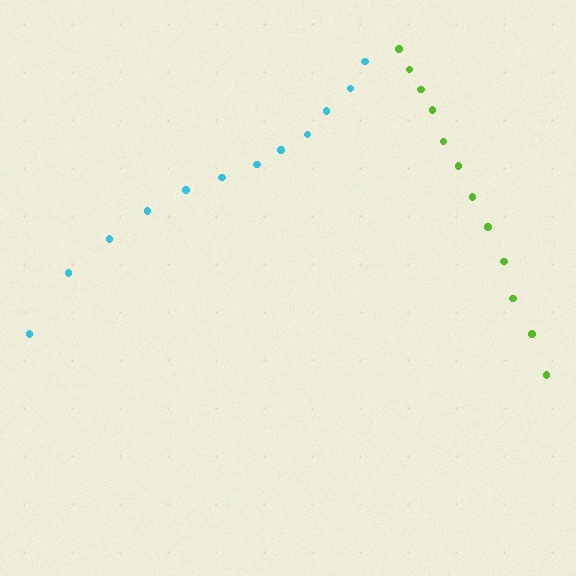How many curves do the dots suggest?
There are 2 distinct paths.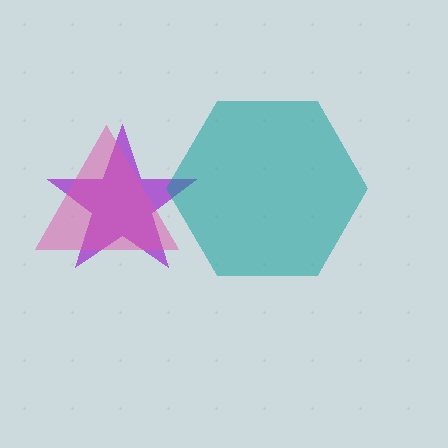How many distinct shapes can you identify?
There are 3 distinct shapes: a purple star, a pink triangle, a teal hexagon.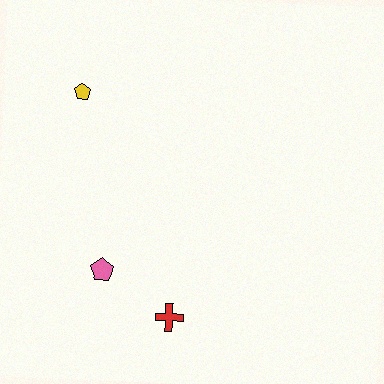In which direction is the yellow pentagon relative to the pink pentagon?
The yellow pentagon is above the pink pentagon.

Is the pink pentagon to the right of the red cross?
No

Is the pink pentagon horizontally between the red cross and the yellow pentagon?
Yes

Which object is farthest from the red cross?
The yellow pentagon is farthest from the red cross.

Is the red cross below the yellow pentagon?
Yes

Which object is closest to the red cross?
The pink pentagon is closest to the red cross.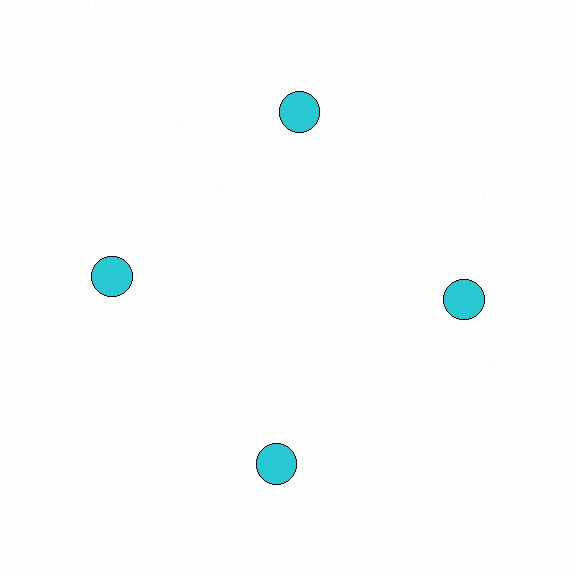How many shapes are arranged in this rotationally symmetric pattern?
There are 4 shapes, arranged in 4 groups of 1.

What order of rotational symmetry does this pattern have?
This pattern has 4-fold rotational symmetry.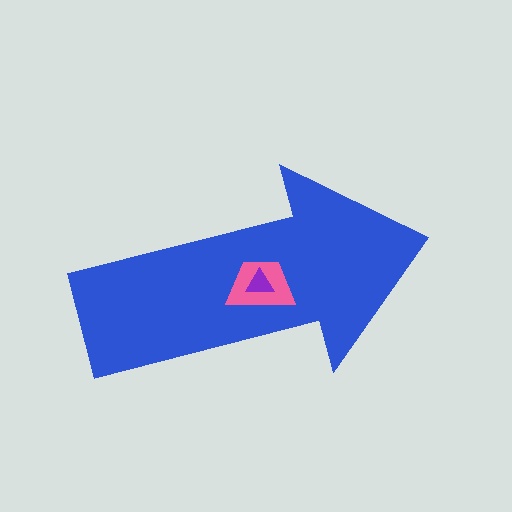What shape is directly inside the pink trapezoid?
The purple triangle.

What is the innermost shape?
The purple triangle.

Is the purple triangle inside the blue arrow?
Yes.